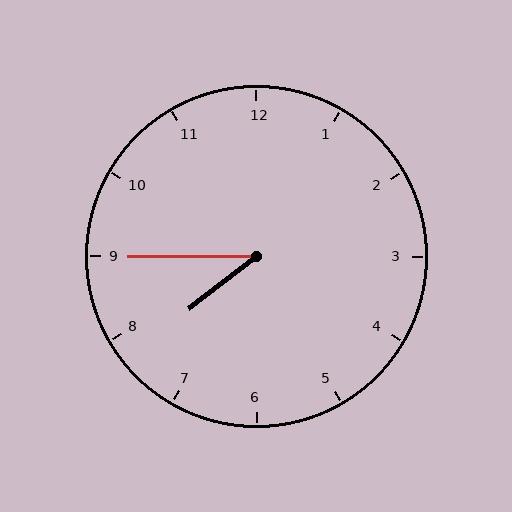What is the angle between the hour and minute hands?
Approximately 38 degrees.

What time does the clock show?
7:45.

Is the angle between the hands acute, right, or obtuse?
It is acute.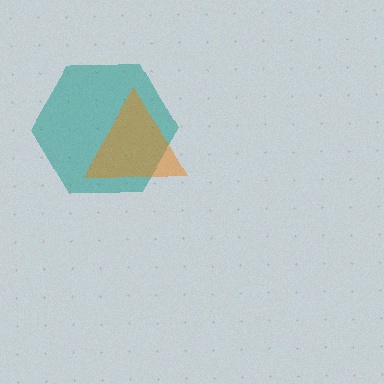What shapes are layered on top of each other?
The layered shapes are: a teal hexagon, an orange triangle.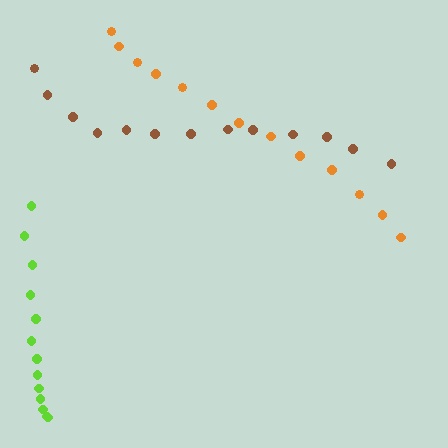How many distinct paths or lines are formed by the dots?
There are 3 distinct paths.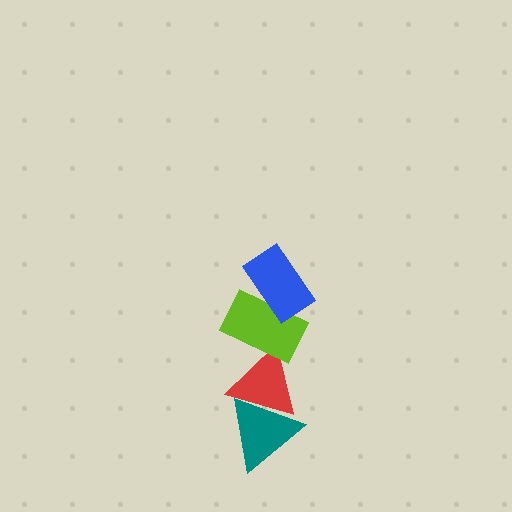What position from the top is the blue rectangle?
The blue rectangle is 1st from the top.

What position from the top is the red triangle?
The red triangle is 3rd from the top.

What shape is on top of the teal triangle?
The red triangle is on top of the teal triangle.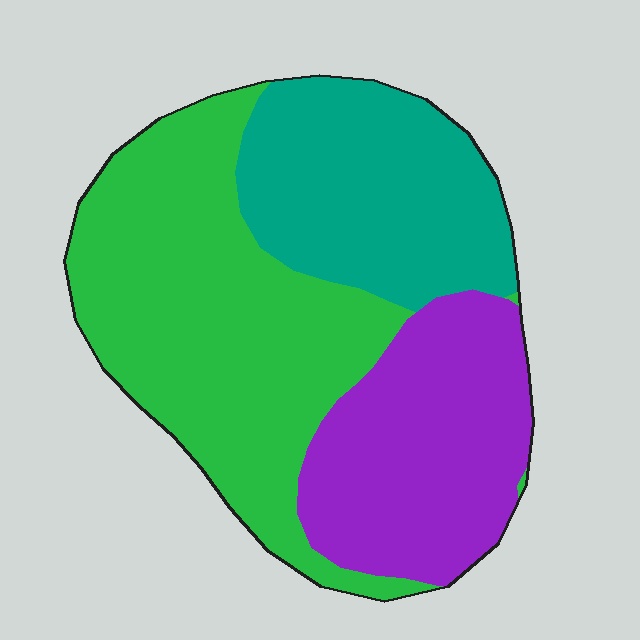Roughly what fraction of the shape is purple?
Purple takes up about one quarter (1/4) of the shape.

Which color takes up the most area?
Green, at roughly 45%.